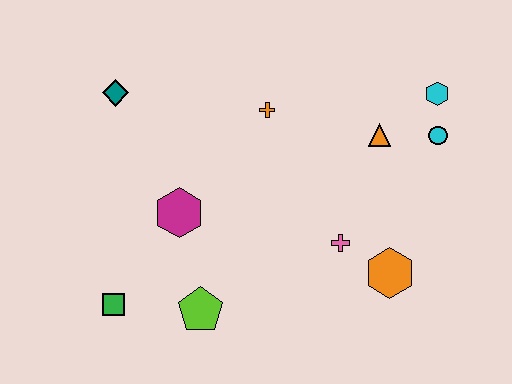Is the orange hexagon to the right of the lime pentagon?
Yes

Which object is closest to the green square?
The lime pentagon is closest to the green square.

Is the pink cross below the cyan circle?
Yes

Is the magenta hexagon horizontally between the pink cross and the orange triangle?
No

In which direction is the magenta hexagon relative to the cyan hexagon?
The magenta hexagon is to the left of the cyan hexagon.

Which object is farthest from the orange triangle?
The green square is farthest from the orange triangle.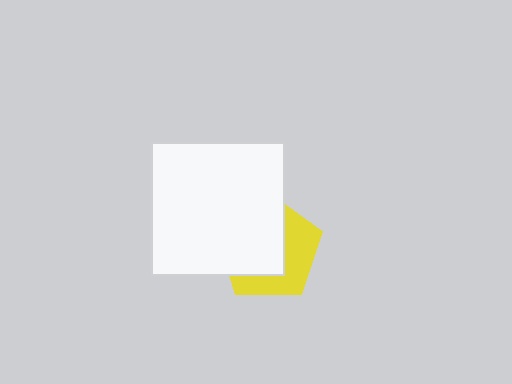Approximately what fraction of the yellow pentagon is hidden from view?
Roughly 57% of the yellow pentagon is hidden behind the white square.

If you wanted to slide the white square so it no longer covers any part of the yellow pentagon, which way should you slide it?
Slide it toward the upper-left — that is the most direct way to separate the two shapes.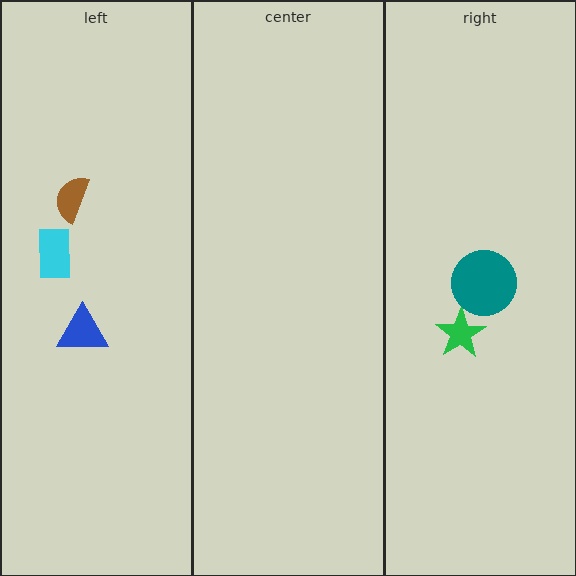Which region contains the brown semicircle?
The left region.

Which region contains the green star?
The right region.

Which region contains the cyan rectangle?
The left region.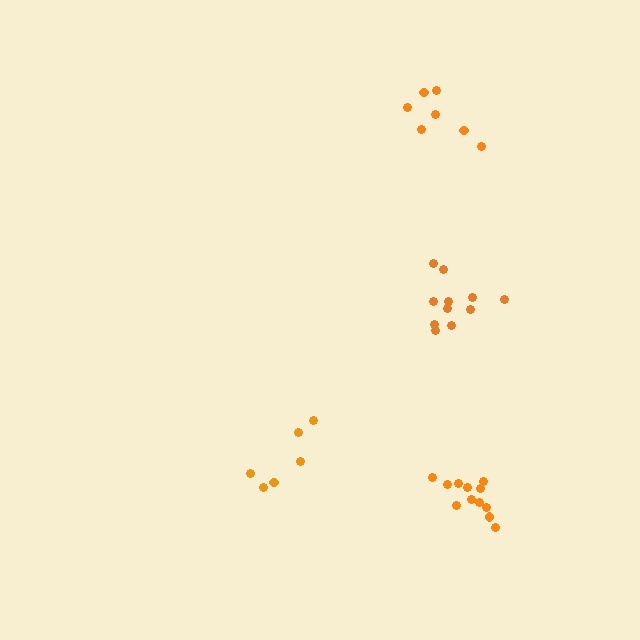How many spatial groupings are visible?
There are 4 spatial groupings.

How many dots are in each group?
Group 1: 6 dots, Group 2: 11 dots, Group 3: 7 dots, Group 4: 12 dots (36 total).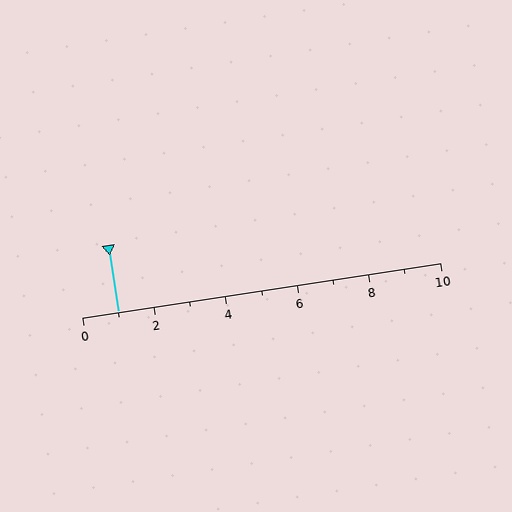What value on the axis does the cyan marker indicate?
The marker indicates approximately 1.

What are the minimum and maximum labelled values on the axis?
The axis runs from 0 to 10.